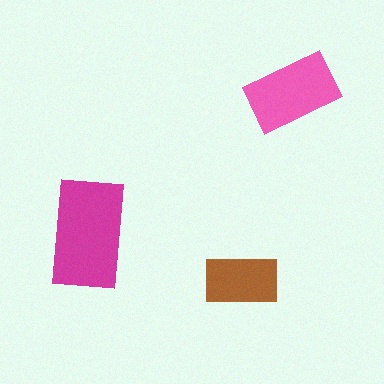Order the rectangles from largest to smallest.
the magenta one, the pink one, the brown one.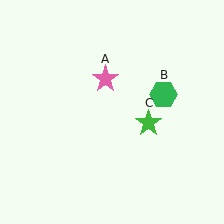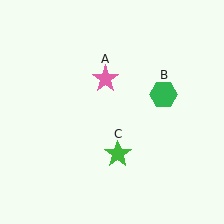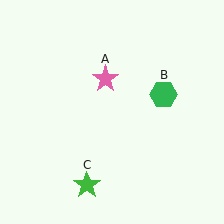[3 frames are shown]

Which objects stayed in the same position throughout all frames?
Pink star (object A) and green hexagon (object B) remained stationary.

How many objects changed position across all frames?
1 object changed position: green star (object C).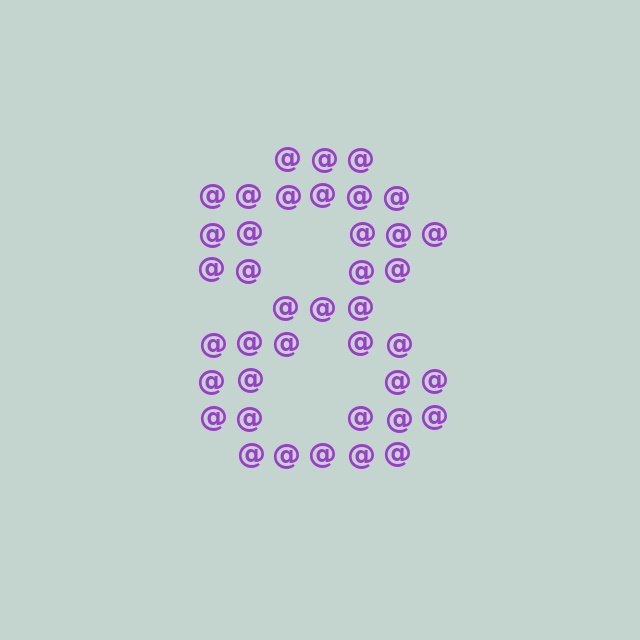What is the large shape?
The large shape is the digit 8.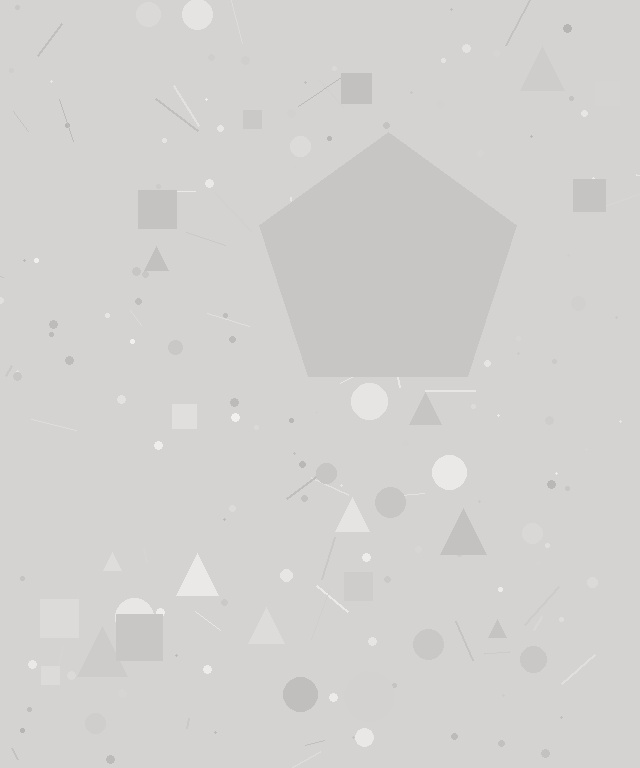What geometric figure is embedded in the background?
A pentagon is embedded in the background.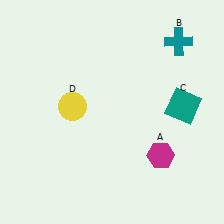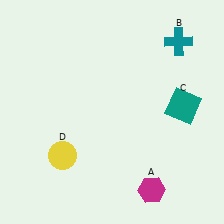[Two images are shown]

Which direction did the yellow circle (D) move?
The yellow circle (D) moved down.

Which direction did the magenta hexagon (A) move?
The magenta hexagon (A) moved down.